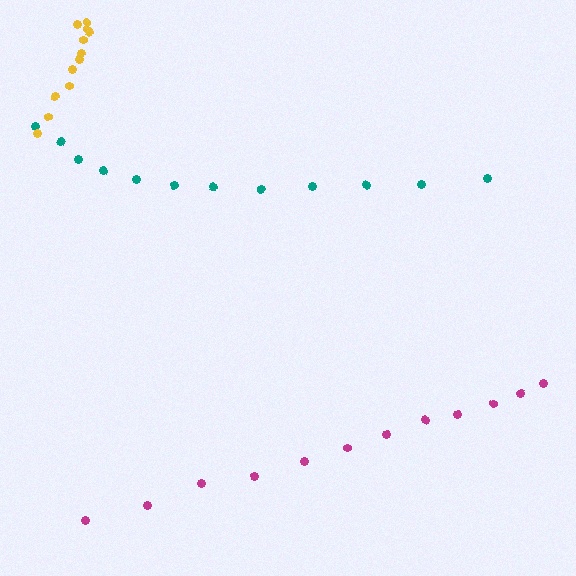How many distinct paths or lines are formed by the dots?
There are 3 distinct paths.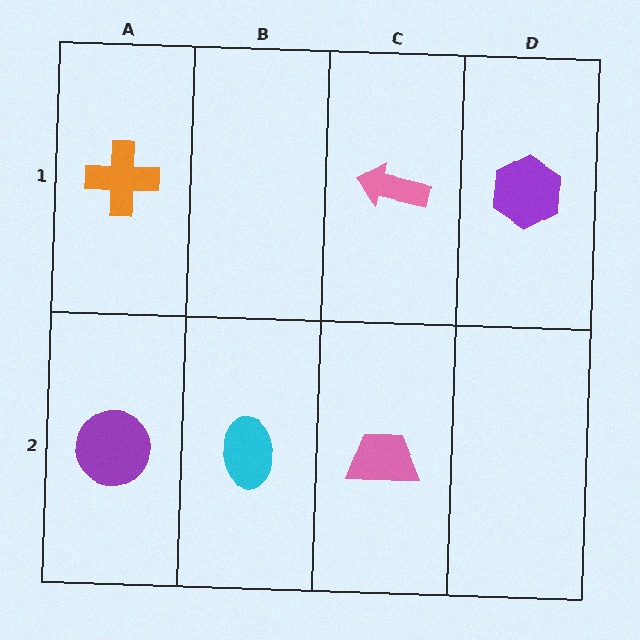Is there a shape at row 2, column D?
No, that cell is empty.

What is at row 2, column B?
A cyan ellipse.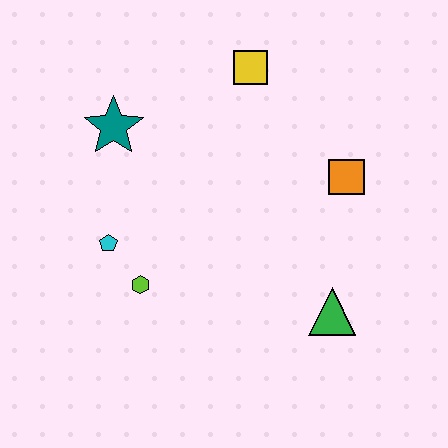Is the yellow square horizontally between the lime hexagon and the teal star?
No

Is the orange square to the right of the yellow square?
Yes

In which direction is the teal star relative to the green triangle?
The teal star is to the left of the green triangle.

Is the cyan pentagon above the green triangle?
Yes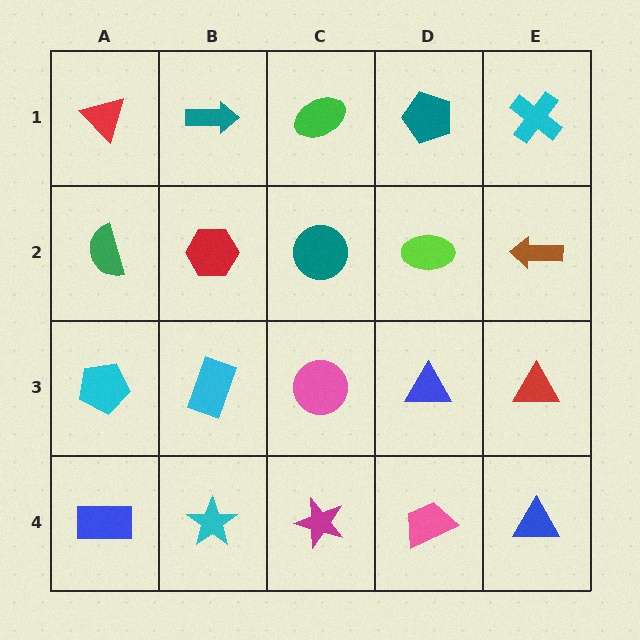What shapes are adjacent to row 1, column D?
A lime ellipse (row 2, column D), a green ellipse (row 1, column C), a cyan cross (row 1, column E).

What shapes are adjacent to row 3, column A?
A green semicircle (row 2, column A), a blue rectangle (row 4, column A), a cyan rectangle (row 3, column B).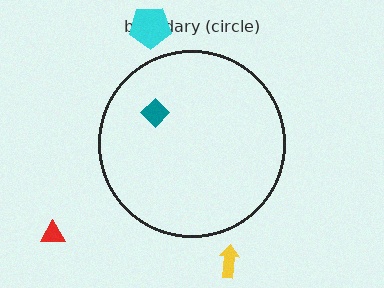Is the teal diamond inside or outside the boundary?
Inside.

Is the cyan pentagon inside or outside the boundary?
Outside.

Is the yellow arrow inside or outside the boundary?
Outside.